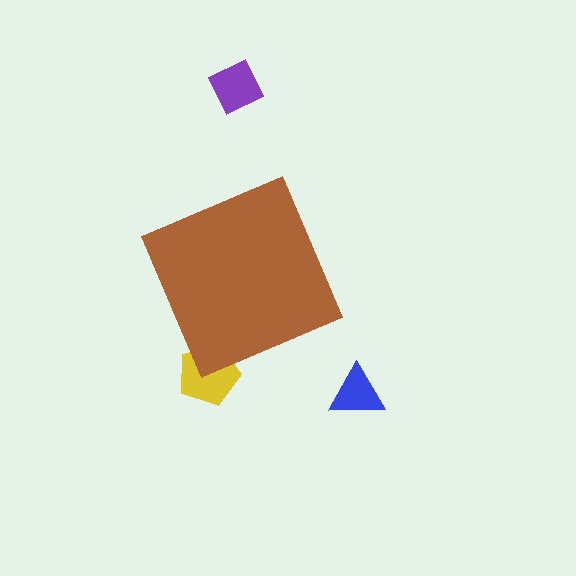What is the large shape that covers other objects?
A brown diamond.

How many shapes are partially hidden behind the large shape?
1 shape is partially hidden.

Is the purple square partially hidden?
No, the purple square is fully visible.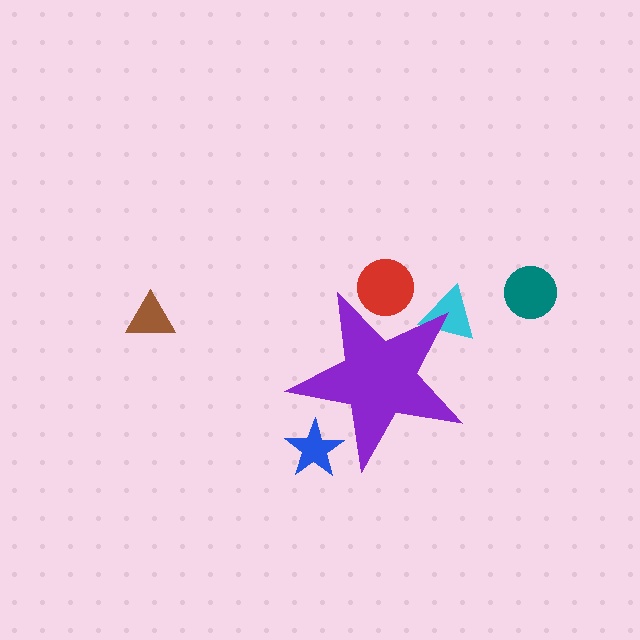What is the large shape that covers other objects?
A purple star.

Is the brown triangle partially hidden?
No, the brown triangle is fully visible.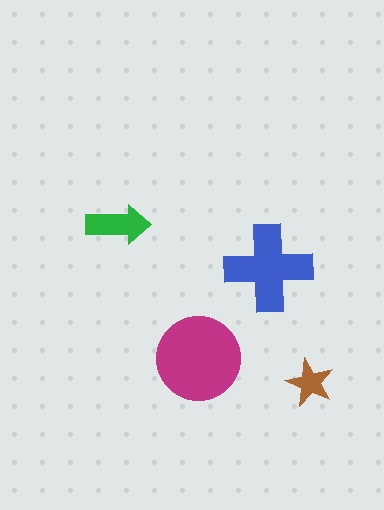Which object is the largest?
The magenta circle.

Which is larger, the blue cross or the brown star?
The blue cross.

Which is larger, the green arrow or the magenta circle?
The magenta circle.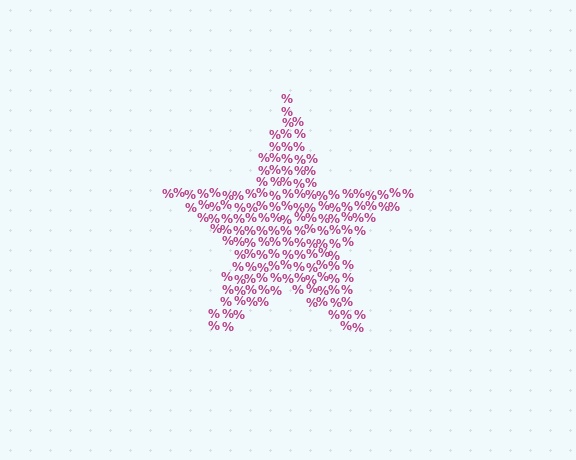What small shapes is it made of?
It is made of small percent signs.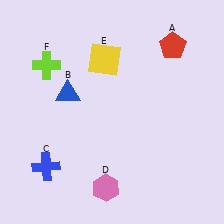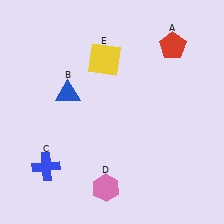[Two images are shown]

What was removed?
The lime cross (F) was removed in Image 2.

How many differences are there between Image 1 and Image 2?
There is 1 difference between the two images.